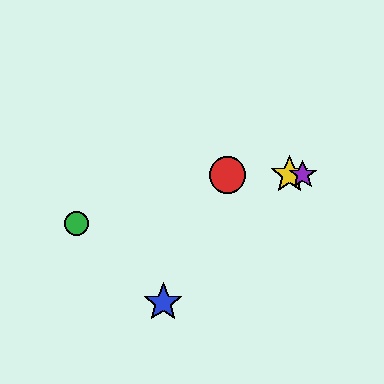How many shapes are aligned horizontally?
3 shapes (the red circle, the yellow star, the purple star) are aligned horizontally.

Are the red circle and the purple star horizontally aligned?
Yes, both are at y≈175.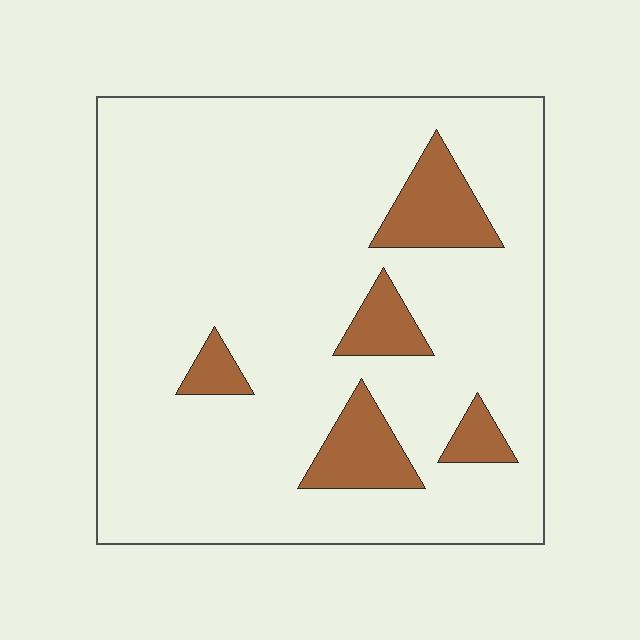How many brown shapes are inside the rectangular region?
5.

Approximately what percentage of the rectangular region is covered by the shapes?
Approximately 15%.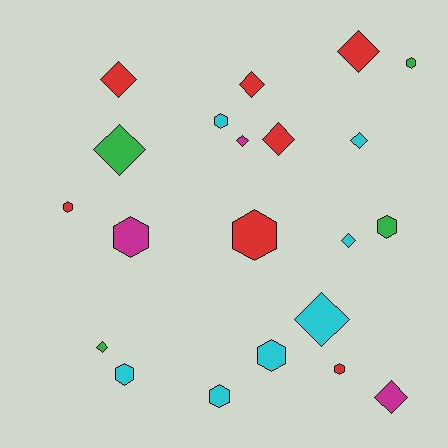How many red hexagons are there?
There are 3 red hexagons.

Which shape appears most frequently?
Diamond, with 11 objects.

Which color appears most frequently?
Cyan, with 7 objects.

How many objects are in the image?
There are 21 objects.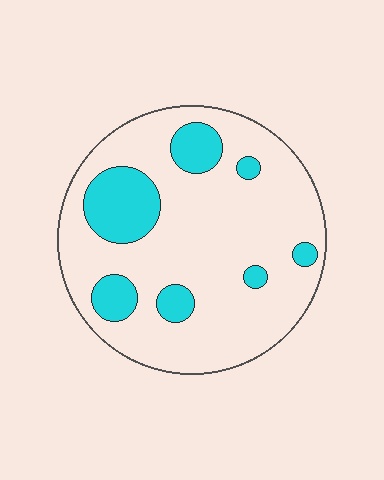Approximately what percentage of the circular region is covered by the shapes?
Approximately 20%.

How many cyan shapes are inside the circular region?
7.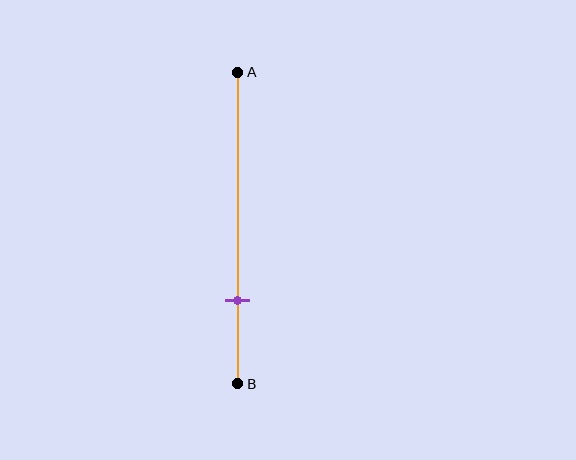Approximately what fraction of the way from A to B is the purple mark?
The purple mark is approximately 75% of the way from A to B.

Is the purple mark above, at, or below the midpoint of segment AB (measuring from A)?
The purple mark is below the midpoint of segment AB.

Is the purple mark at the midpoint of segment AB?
No, the mark is at about 75% from A, not at the 50% midpoint.